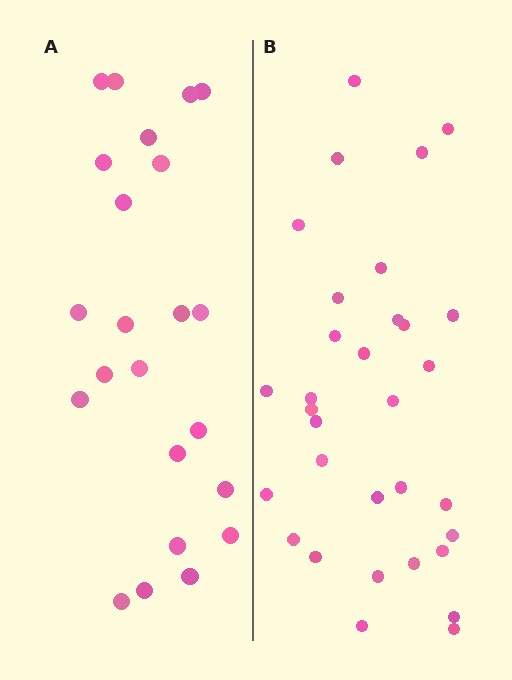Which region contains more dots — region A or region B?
Region B (the right region) has more dots.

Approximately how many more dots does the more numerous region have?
Region B has roughly 8 or so more dots than region A.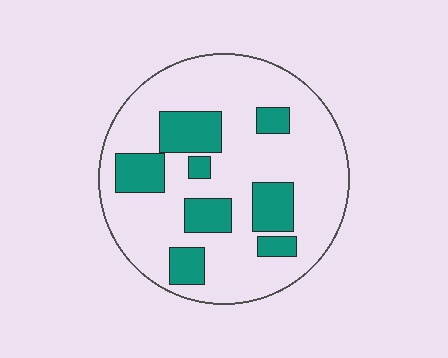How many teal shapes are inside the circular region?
8.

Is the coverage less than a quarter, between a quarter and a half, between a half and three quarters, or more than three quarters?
Less than a quarter.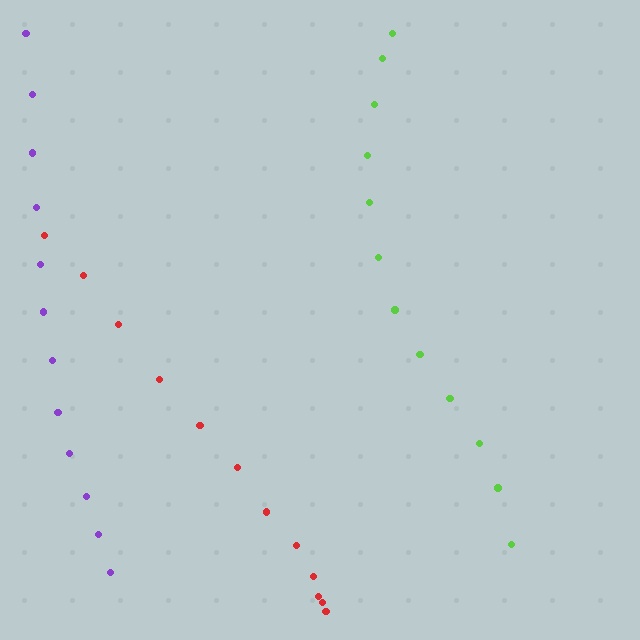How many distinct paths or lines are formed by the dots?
There are 3 distinct paths.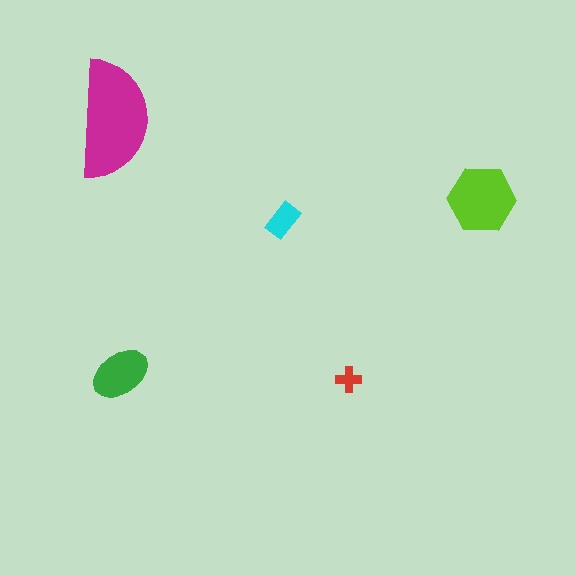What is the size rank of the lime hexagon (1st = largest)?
2nd.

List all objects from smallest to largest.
The red cross, the cyan rectangle, the green ellipse, the lime hexagon, the magenta semicircle.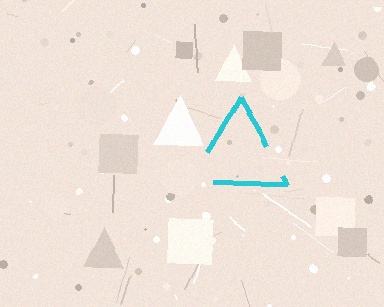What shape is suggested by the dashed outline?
The dashed outline suggests a triangle.